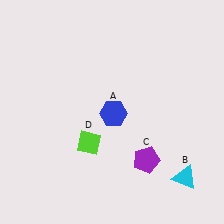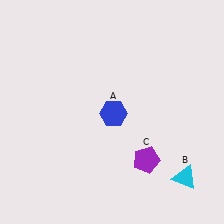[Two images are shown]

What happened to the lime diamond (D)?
The lime diamond (D) was removed in Image 2. It was in the bottom-left area of Image 1.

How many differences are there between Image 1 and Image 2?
There is 1 difference between the two images.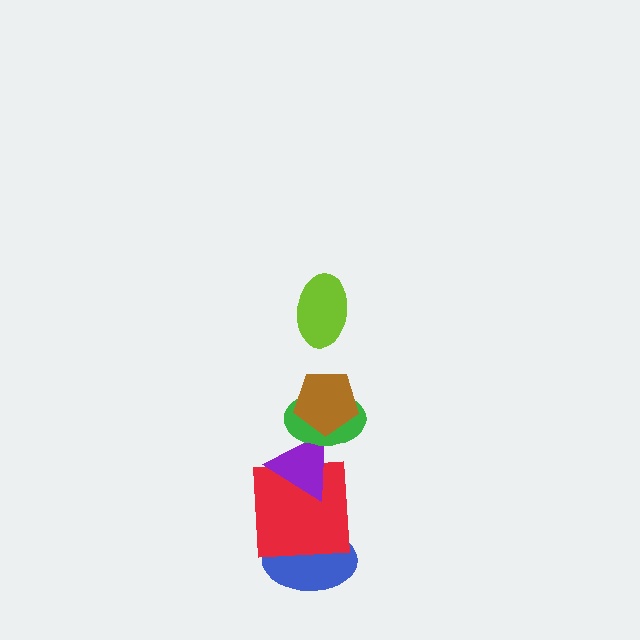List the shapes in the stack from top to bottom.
From top to bottom: the lime ellipse, the brown pentagon, the green ellipse, the purple triangle, the red square, the blue ellipse.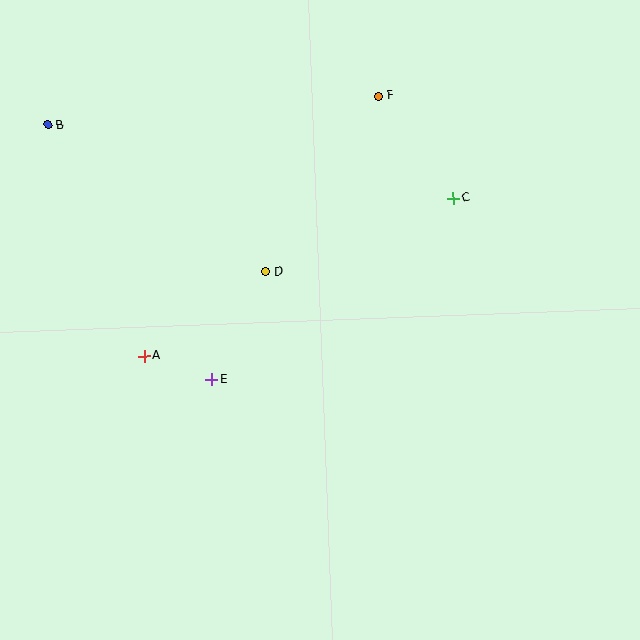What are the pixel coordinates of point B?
Point B is at (48, 125).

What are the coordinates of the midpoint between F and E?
The midpoint between F and E is at (295, 238).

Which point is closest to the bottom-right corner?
Point C is closest to the bottom-right corner.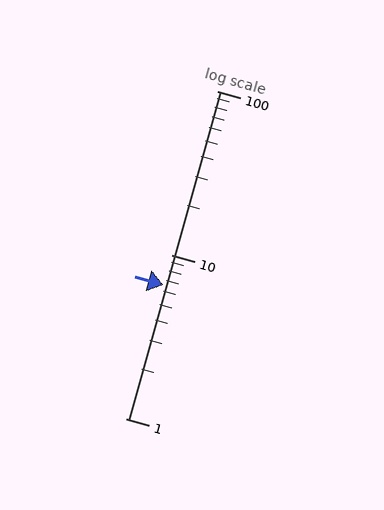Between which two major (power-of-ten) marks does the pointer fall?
The pointer is between 1 and 10.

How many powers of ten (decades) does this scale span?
The scale spans 2 decades, from 1 to 100.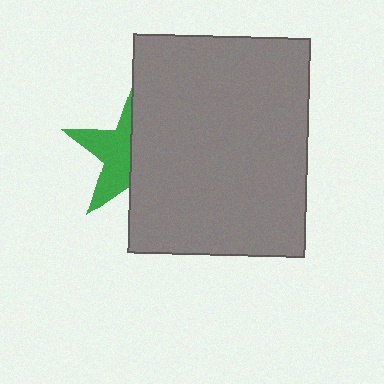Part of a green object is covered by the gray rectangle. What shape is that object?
It is a star.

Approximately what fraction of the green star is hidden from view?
Roughly 54% of the green star is hidden behind the gray rectangle.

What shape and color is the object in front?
The object in front is a gray rectangle.